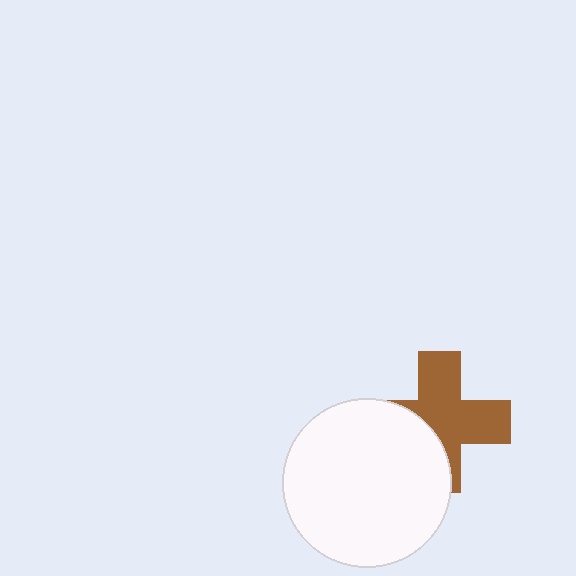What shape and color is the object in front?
The object in front is a white circle.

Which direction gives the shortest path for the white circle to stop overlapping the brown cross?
Moving toward the lower-left gives the shortest separation.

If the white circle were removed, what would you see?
You would see the complete brown cross.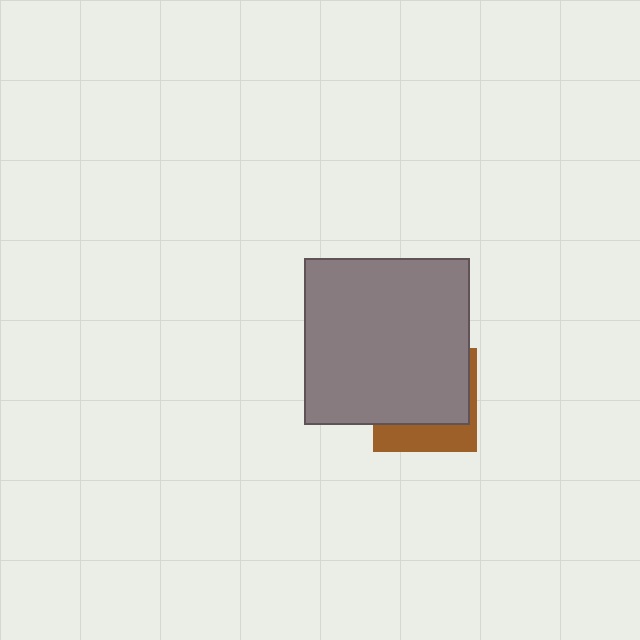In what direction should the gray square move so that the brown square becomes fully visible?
The gray square should move up. That is the shortest direction to clear the overlap and leave the brown square fully visible.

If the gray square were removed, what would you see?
You would see the complete brown square.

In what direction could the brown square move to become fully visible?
The brown square could move down. That would shift it out from behind the gray square entirely.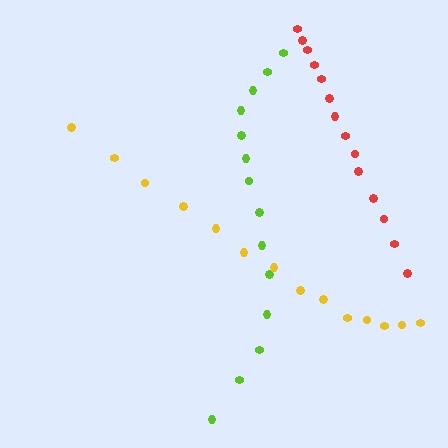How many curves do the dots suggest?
There are 3 distinct paths.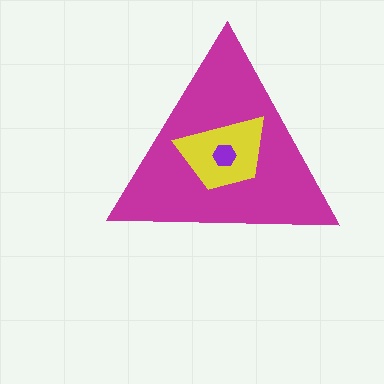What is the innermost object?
The purple hexagon.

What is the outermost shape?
The magenta triangle.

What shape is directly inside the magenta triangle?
The yellow trapezoid.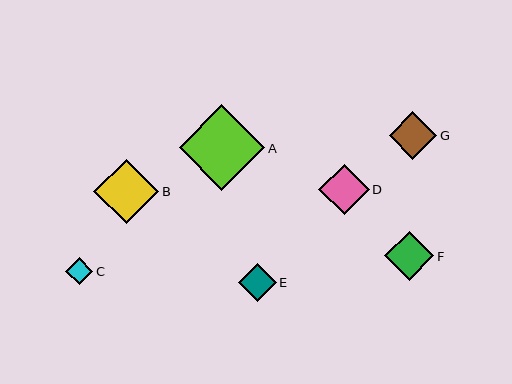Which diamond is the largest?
Diamond A is the largest with a size of approximately 86 pixels.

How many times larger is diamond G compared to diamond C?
Diamond G is approximately 1.8 times the size of diamond C.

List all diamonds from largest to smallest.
From largest to smallest: A, B, D, F, G, E, C.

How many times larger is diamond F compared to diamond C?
Diamond F is approximately 1.8 times the size of diamond C.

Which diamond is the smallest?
Diamond C is the smallest with a size of approximately 27 pixels.